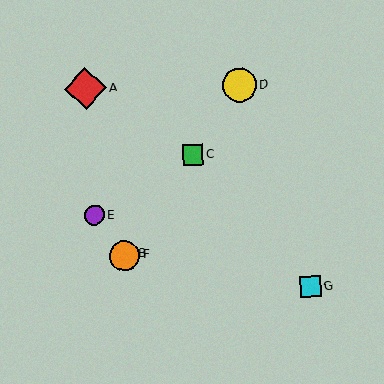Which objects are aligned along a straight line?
Objects B, C, D, F are aligned along a straight line.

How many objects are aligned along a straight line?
4 objects (B, C, D, F) are aligned along a straight line.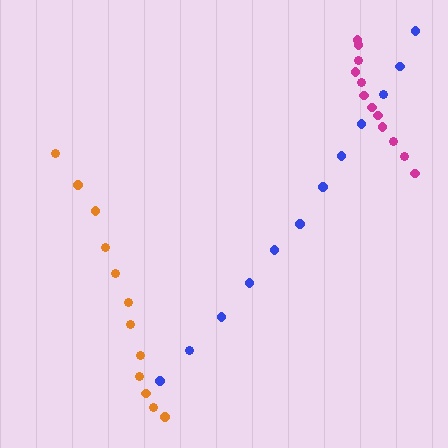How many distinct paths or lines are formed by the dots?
There are 3 distinct paths.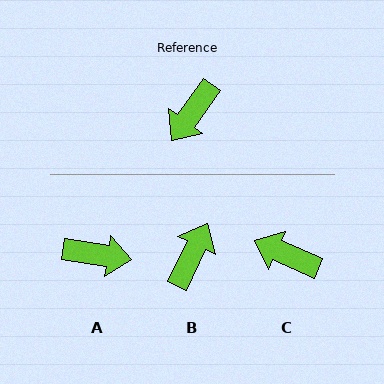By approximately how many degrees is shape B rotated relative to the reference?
Approximately 170 degrees clockwise.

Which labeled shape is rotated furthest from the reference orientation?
B, about 170 degrees away.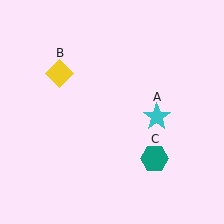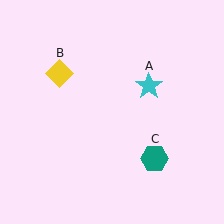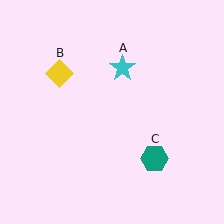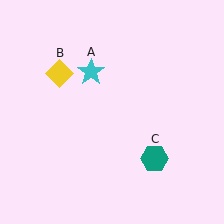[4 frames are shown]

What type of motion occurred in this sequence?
The cyan star (object A) rotated counterclockwise around the center of the scene.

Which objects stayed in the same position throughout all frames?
Yellow diamond (object B) and teal hexagon (object C) remained stationary.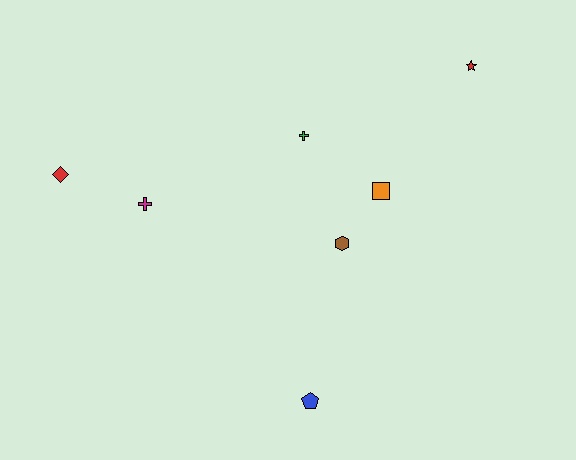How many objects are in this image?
There are 7 objects.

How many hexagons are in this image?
There is 1 hexagon.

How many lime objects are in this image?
There are no lime objects.